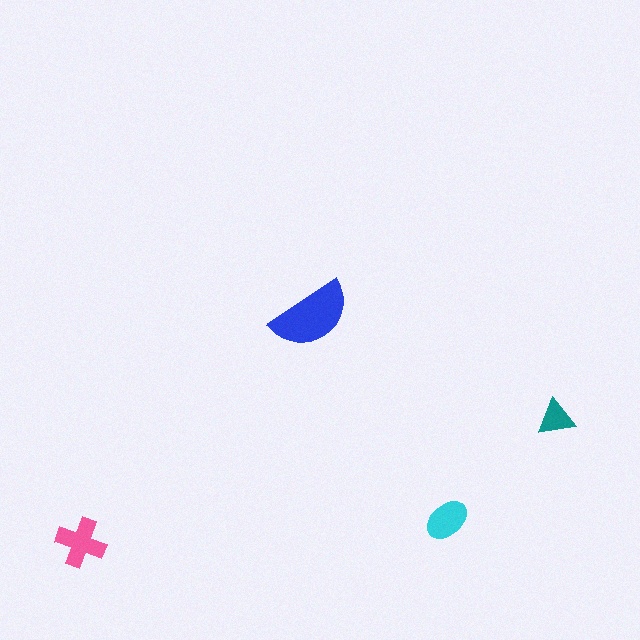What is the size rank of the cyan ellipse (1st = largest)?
3rd.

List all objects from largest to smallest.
The blue semicircle, the pink cross, the cyan ellipse, the teal triangle.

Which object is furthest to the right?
The teal triangle is rightmost.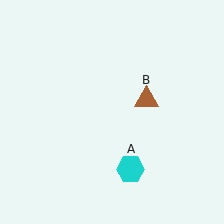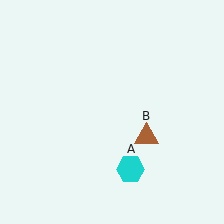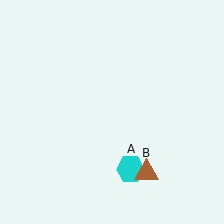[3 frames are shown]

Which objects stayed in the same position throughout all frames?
Cyan hexagon (object A) remained stationary.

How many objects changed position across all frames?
1 object changed position: brown triangle (object B).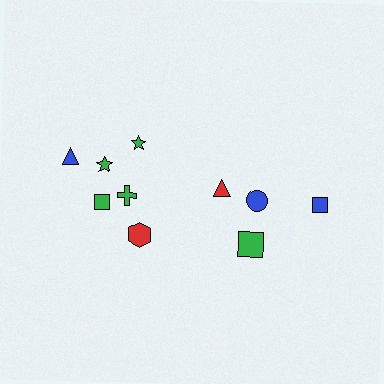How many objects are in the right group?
There are 4 objects.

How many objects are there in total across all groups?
There are 10 objects.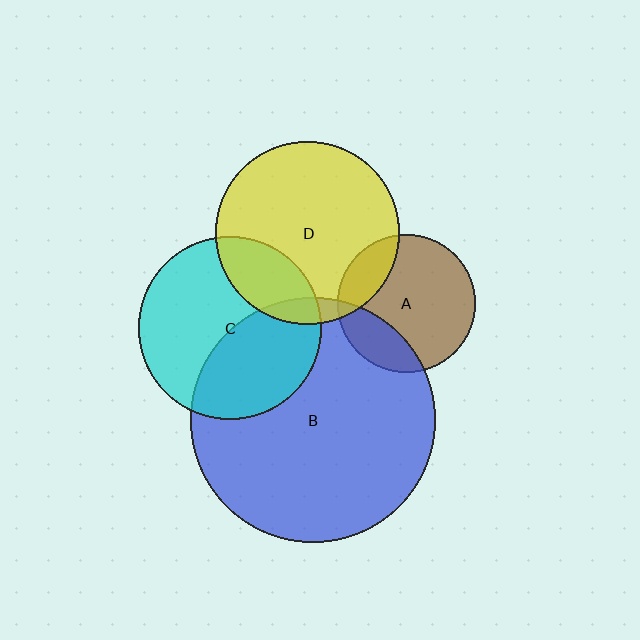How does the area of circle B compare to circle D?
Approximately 1.8 times.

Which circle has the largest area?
Circle B (blue).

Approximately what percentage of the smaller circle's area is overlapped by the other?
Approximately 5%.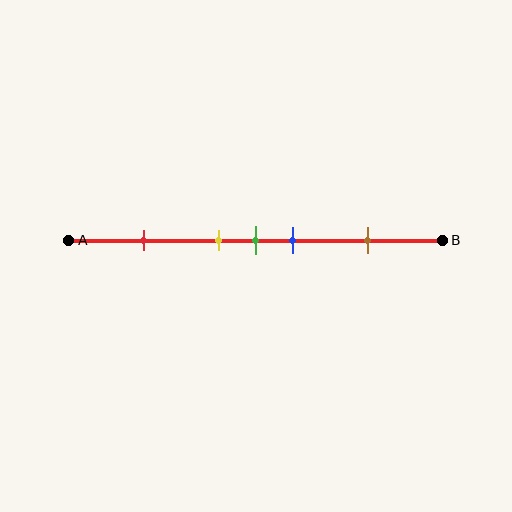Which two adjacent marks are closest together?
The yellow and green marks are the closest adjacent pair.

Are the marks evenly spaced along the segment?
No, the marks are not evenly spaced.